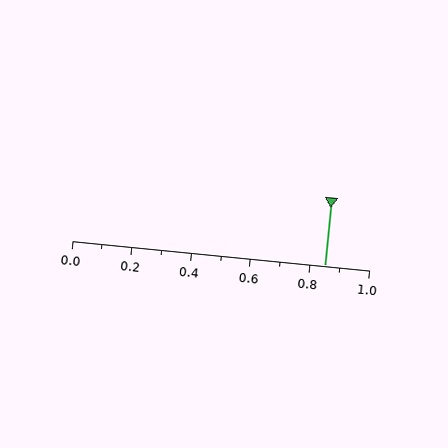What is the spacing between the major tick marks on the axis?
The major ticks are spaced 0.2 apart.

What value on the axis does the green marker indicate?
The marker indicates approximately 0.85.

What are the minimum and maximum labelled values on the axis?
The axis runs from 0.0 to 1.0.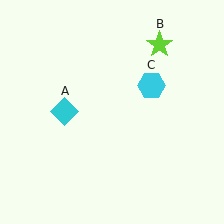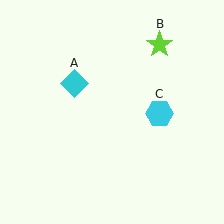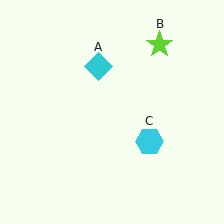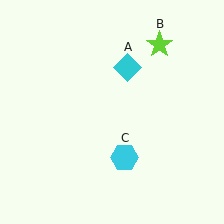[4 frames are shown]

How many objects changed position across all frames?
2 objects changed position: cyan diamond (object A), cyan hexagon (object C).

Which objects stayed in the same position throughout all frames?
Lime star (object B) remained stationary.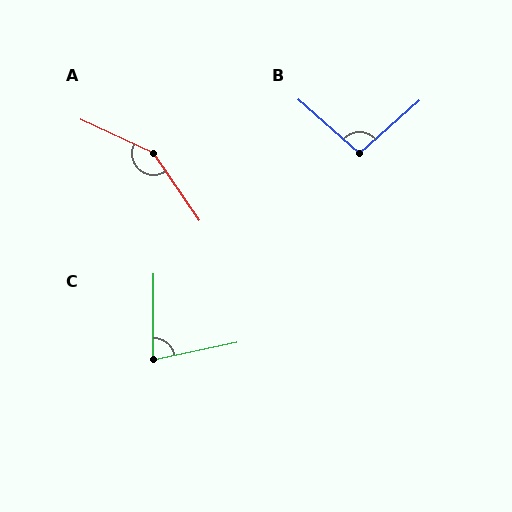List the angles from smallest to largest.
C (78°), B (97°), A (149°).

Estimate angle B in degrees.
Approximately 97 degrees.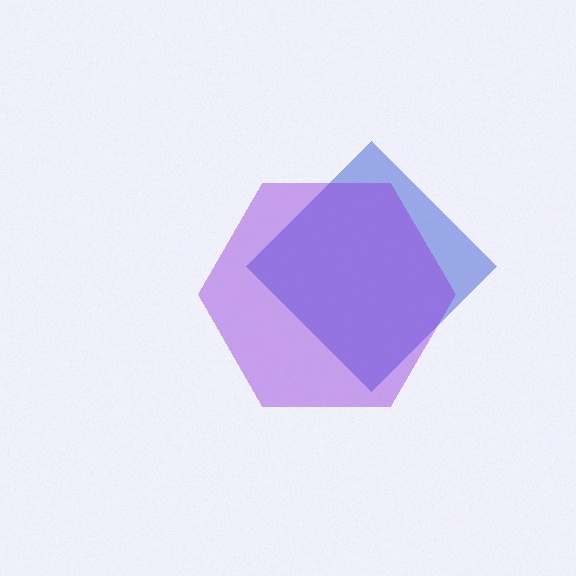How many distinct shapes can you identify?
There are 2 distinct shapes: a blue diamond, a purple hexagon.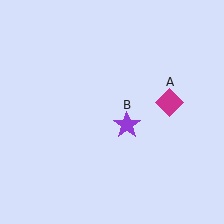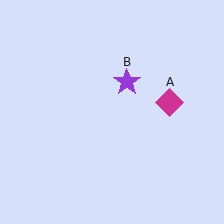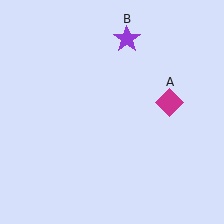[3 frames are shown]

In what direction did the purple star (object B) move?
The purple star (object B) moved up.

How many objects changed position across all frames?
1 object changed position: purple star (object B).